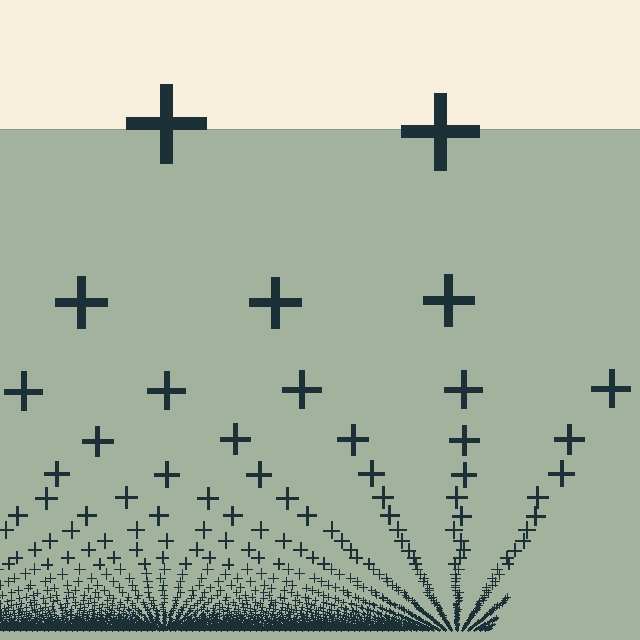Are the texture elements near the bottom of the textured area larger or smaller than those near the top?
Smaller. The gradient is inverted — elements near the bottom are smaller and denser.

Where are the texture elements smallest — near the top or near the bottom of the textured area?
Near the bottom.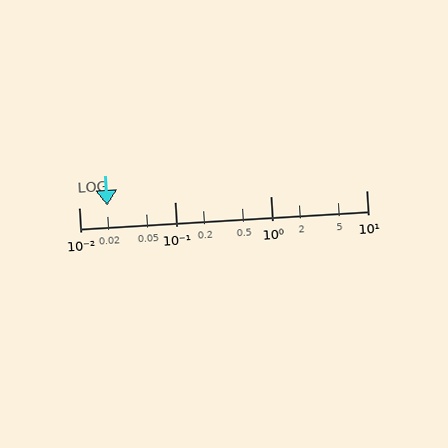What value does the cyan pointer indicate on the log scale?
The pointer indicates approximately 0.02.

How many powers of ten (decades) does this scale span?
The scale spans 3 decades, from 0.01 to 10.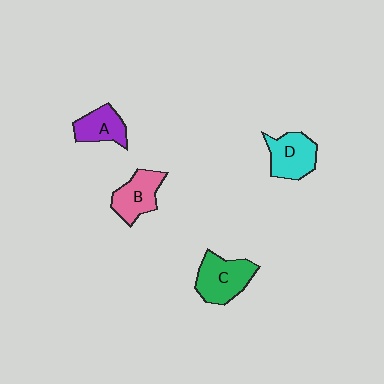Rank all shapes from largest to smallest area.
From largest to smallest: C (green), D (cyan), B (pink), A (purple).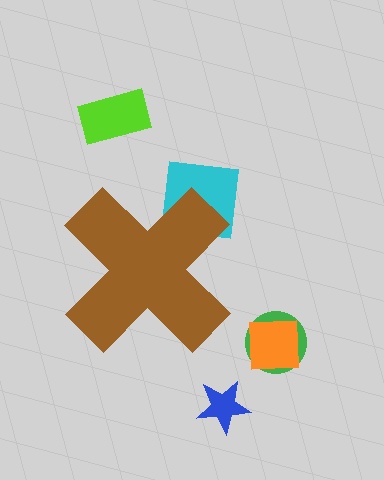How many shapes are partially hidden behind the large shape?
1 shape is partially hidden.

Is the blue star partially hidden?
No, the blue star is fully visible.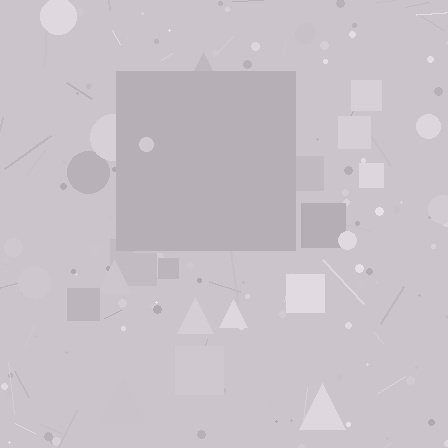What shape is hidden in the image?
A square is hidden in the image.